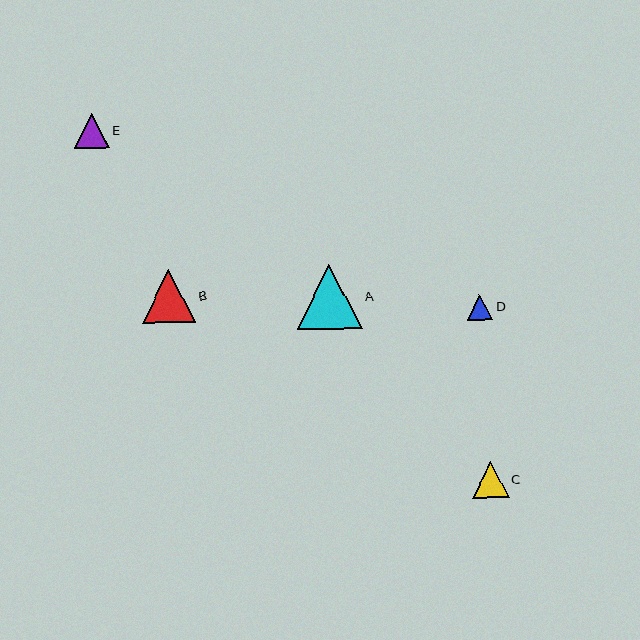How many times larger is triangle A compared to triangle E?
Triangle A is approximately 1.9 times the size of triangle E.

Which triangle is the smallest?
Triangle D is the smallest with a size of approximately 25 pixels.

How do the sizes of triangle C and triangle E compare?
Triangle C and triangle E are approximately the same size.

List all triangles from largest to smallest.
From largest to smallest: A, B, C, E, D.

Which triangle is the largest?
Triangle A is the largest with a size of approximately 65 pixels.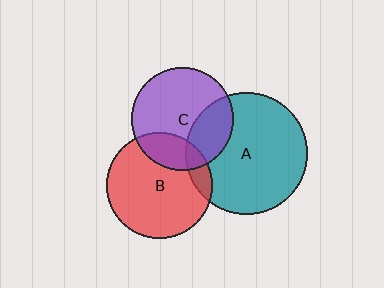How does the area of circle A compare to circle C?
Approximately 1.4 times.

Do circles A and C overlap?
Yes.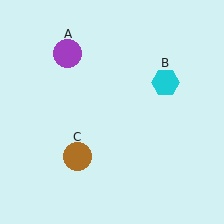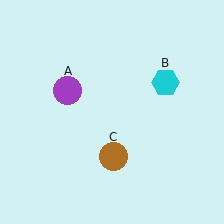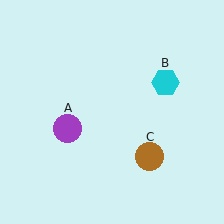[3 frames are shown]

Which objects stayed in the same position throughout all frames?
Cyan hexagon (object B) remained stationary.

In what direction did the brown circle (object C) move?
The brown circle (object C) moved right.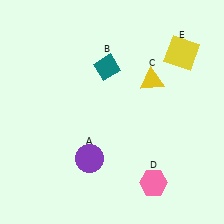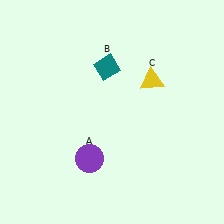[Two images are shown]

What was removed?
The yellow square (E), the pink hexagon (D) were removed in Image 2.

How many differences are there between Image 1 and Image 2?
There are 2 differences between the two images.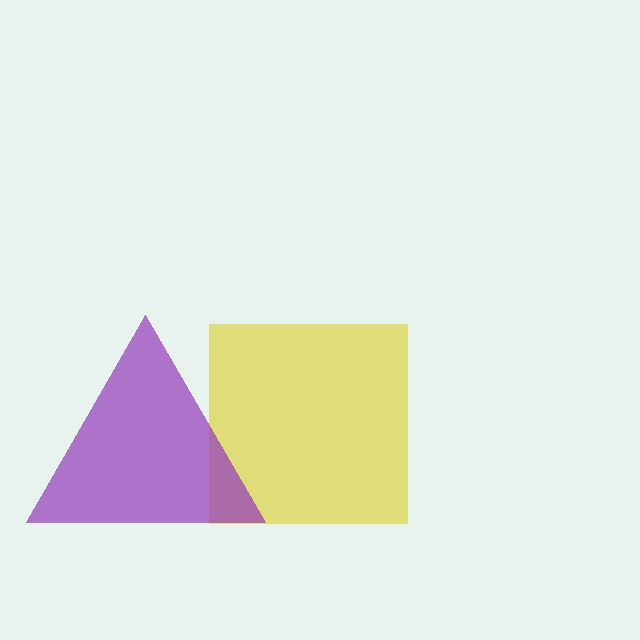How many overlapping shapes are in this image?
There are 2 overlapping shapes in the image.